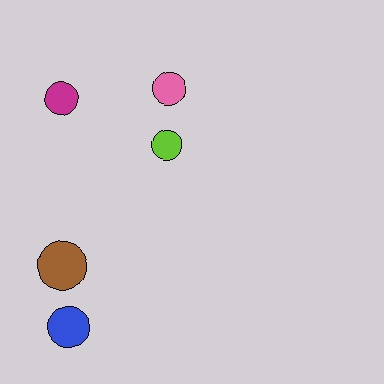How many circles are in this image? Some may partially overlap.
There are 5 circles.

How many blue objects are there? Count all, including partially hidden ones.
There is 1 blue object.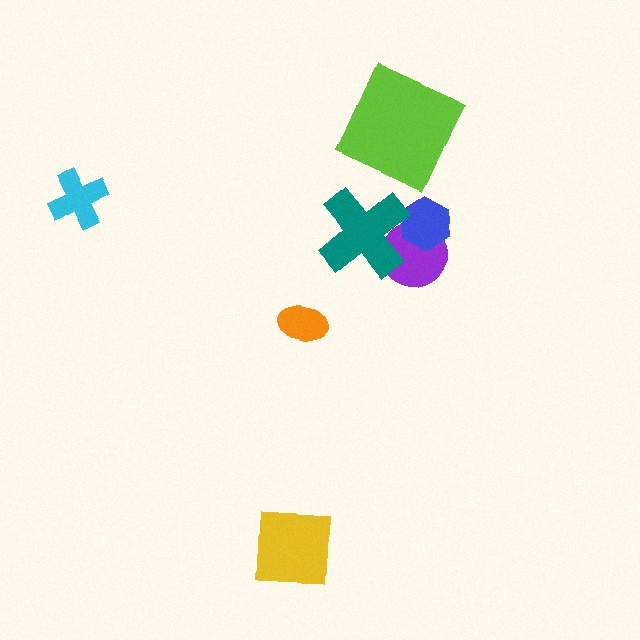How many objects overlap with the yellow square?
0 objects overlap with the yellow square.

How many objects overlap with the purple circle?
2 objects overlap with the purple circle.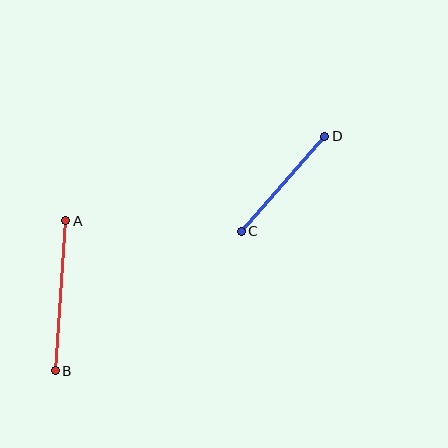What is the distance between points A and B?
The distance is approximately 150 pixels.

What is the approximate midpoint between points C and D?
The midpoint is at approximately (283, 184) pixels.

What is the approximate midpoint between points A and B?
The midpoint is at approximately (60, 296) pixels.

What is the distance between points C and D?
The distance is approximately 127 pixels.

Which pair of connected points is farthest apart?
Points A and B are farthest apart.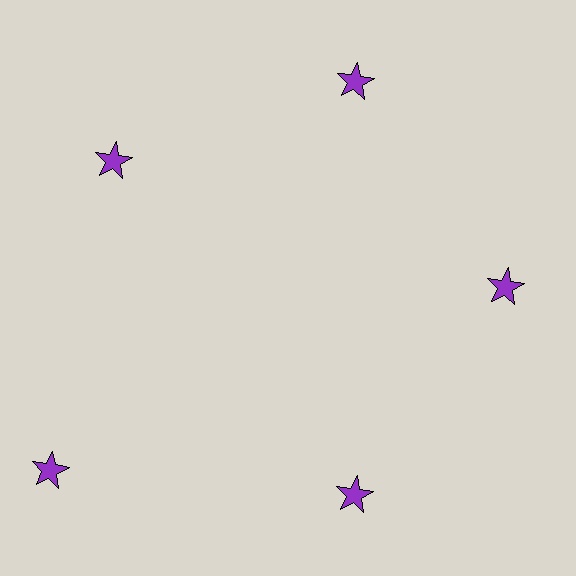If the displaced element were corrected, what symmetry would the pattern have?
It would have 5-fold rotational symmetry — the pattern would map onto itself every 72 degrees.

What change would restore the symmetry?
The symmetry would be restored by moving it inward, back onto the ring so that all 5 stars sit at equal angles and equal distance from the center.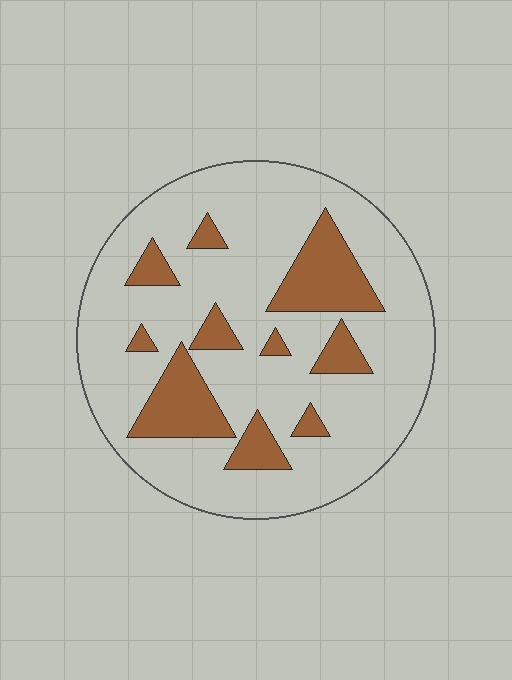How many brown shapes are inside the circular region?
10.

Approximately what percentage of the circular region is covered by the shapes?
Approximately 20%.